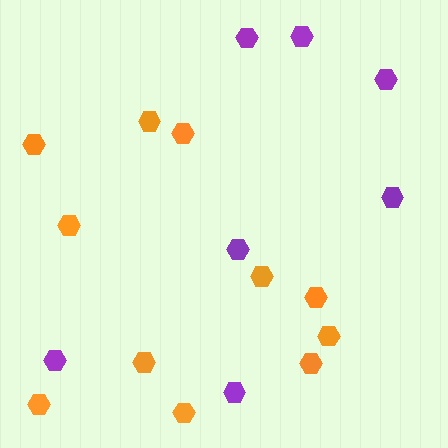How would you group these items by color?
There are 2 groups: one group of purple hexagons (7) and one group of orange hexagons (11).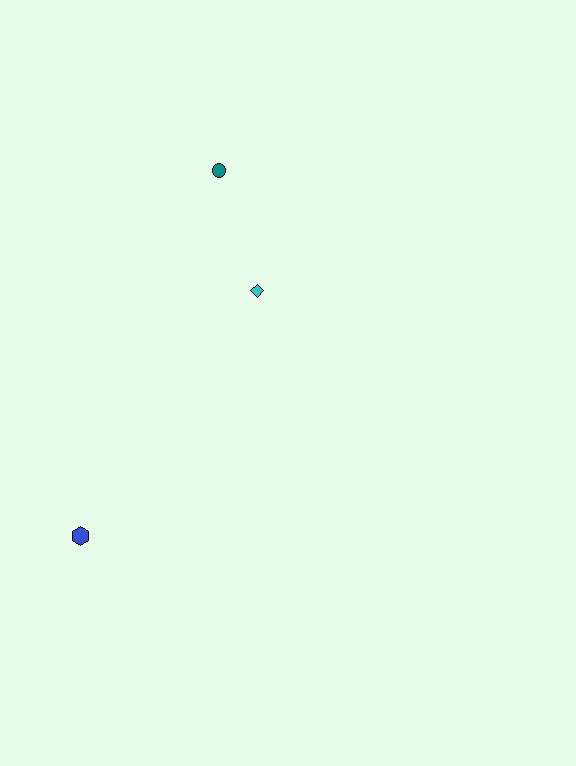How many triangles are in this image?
There are no triangles.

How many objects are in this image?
There are 3 objects.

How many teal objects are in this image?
There is 1 teal object.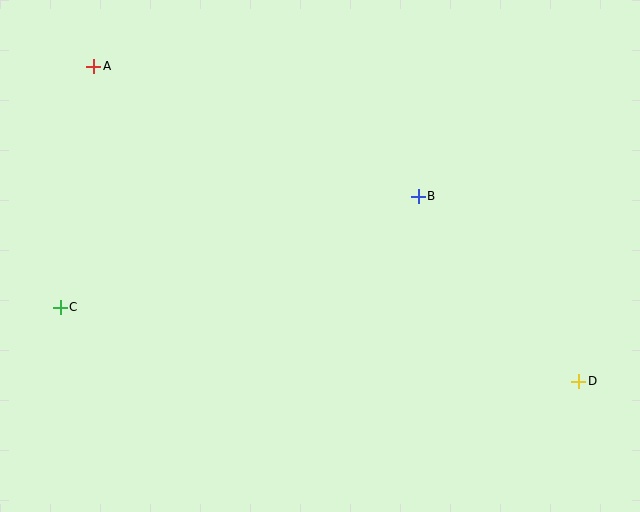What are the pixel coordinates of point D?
Point D is at (579, 382).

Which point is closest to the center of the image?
Point B at (418, 196) is closest to the center.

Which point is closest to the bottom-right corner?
Point D is closest to the bottom-right corner.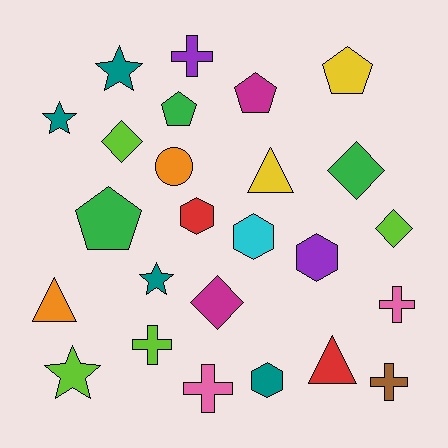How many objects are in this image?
There are 25 objects.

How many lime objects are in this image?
There are 4 lime objects.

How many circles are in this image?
There is 1 circle.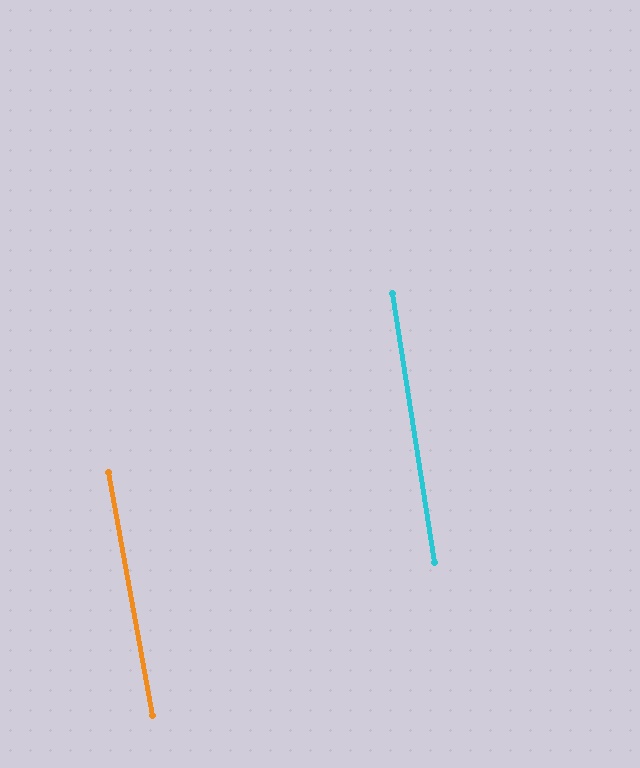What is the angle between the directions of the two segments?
Approximately 1 degree.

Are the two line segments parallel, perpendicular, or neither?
Parallel — their directions differ by only 1.5°.